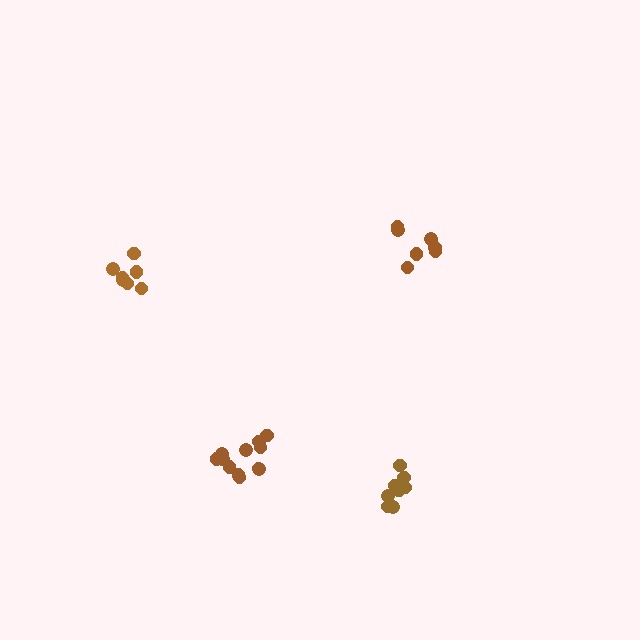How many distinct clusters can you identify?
There are 4 distinct clusters.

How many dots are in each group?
Group 1: 7 dots, Group 2: 8 dots, Group 3: 12 dots, Group 4: 8 dots (35 total).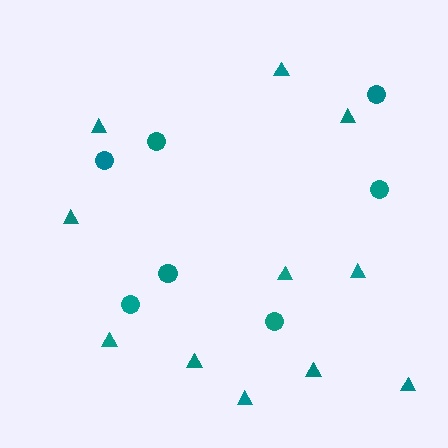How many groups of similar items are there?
There are 2 groups: one group of triangles (11) and one group of circles (7).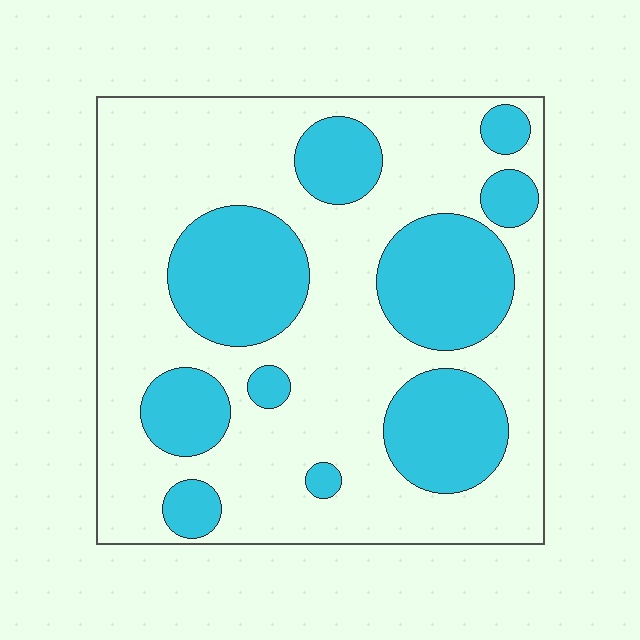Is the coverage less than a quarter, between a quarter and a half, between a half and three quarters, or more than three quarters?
Between a quarter and a half.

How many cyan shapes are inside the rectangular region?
10.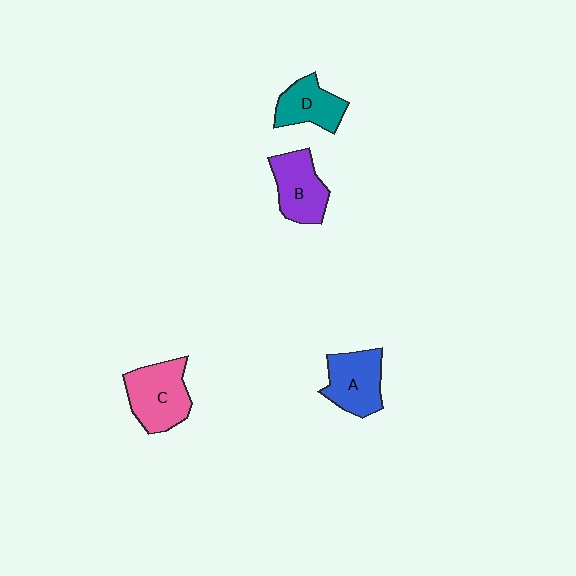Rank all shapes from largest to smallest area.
From largest to smallest: C (pink), A (blue), B (purple), D (teal).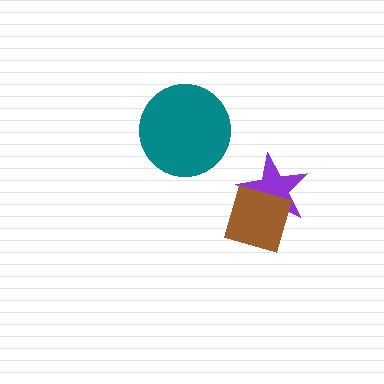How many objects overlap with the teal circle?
0 objects overlap with the teal circle.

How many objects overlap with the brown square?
1 object overlaps with the brown square.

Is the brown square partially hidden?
No, no other shape covers it.